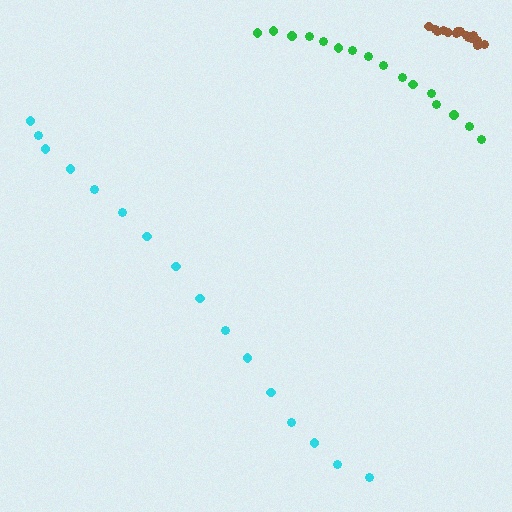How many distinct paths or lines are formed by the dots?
There are 3 distinct paths.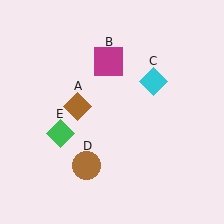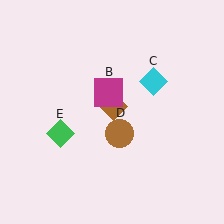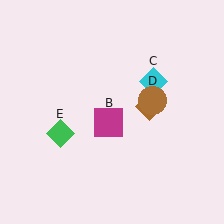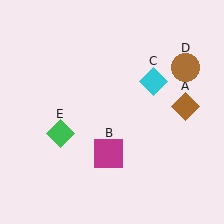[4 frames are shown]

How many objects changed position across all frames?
3 objects changed position: brown diamond (object A), magenta square (object B), brown circle (object D).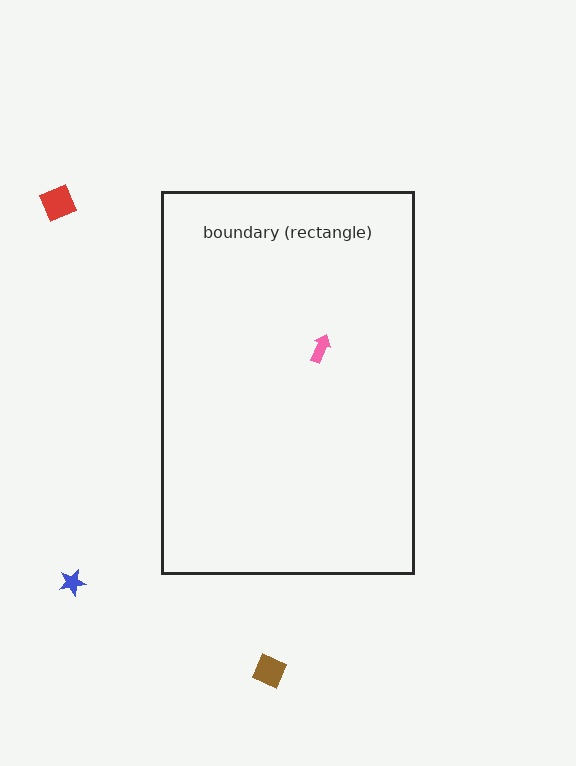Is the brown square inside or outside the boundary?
Outside.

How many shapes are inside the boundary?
1 inside, 3 outside.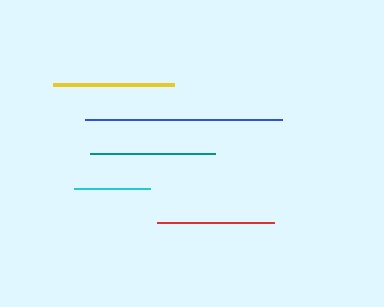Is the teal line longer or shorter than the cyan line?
The teal line is longer than the cyan line.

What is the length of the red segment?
The red segment is approximately 117 pixels long.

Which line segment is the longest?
The blue line is the longest at approximately 197 pixels.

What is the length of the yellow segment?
The yellow segment is approximately 121 pixels long.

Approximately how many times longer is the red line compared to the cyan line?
The red line is approximately 1.6 times the length of the cyan line.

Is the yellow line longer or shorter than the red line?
The yellow line is longer than the red line.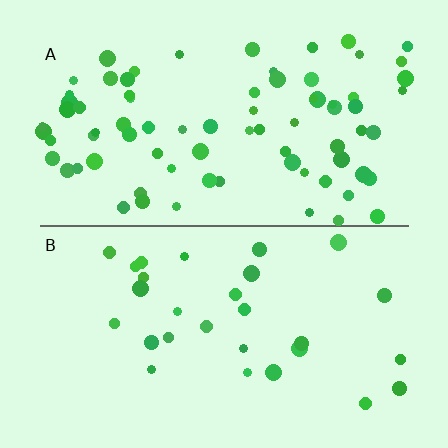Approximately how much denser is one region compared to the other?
Approximately 2.7× — region A over region B.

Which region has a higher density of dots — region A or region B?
A (the top).